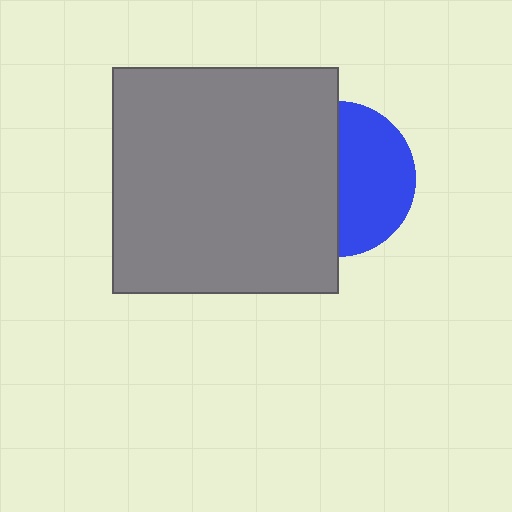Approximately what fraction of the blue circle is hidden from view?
Roughly 52% of the blue circle is hidden behind the gray square.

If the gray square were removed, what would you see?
You would see the complete blue circle.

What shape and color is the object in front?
The object in front is a gray square.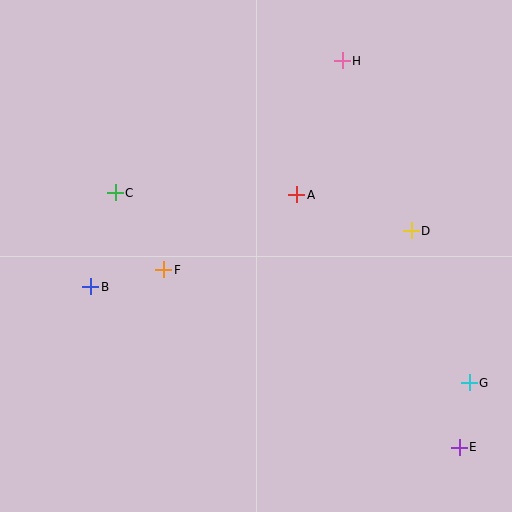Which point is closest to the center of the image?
Point A at (297, 195) is closest to the center.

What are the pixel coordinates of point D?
Point D is at (411, 231).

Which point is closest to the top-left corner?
Point C is closest to the top-left corner.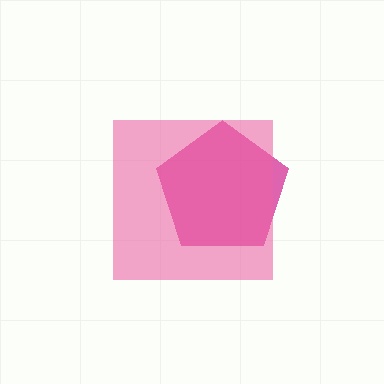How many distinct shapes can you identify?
There are 2 distinct shapes: a magenta pentagon, a pink square.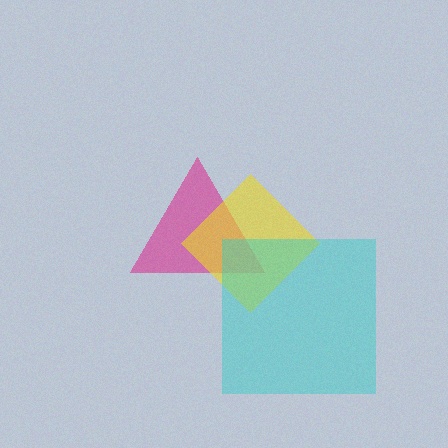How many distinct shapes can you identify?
There are 3 distinct shapes: a magenta triangle, a yellow diamond, a cyan square.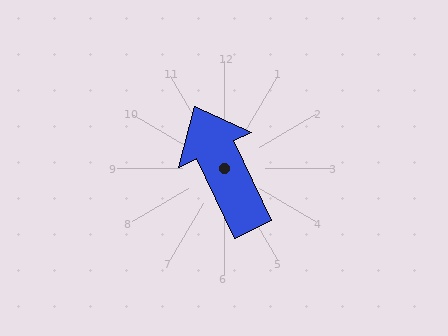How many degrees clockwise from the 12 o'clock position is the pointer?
Approximately 334 degrees.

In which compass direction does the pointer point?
Northwest.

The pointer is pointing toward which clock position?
Roughly 11 o'clock.